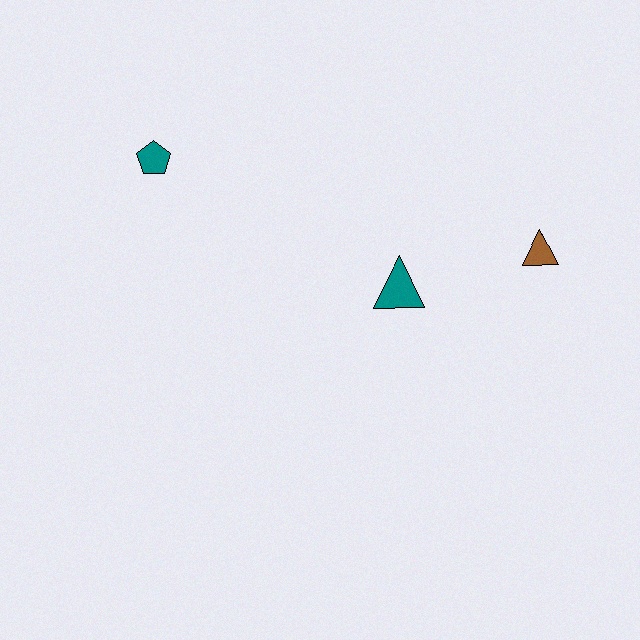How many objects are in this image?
There are 3 objects.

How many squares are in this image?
There are no squares.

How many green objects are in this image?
There are no green objects.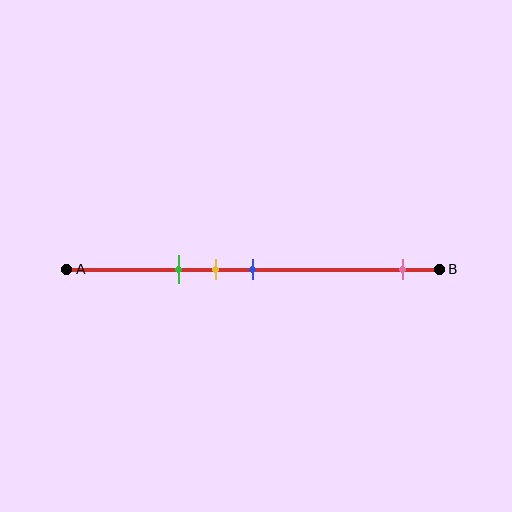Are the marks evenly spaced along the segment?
No, the marks are not evenly spaced.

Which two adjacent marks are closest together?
The yellow and blue marks are the closest adjacent pair.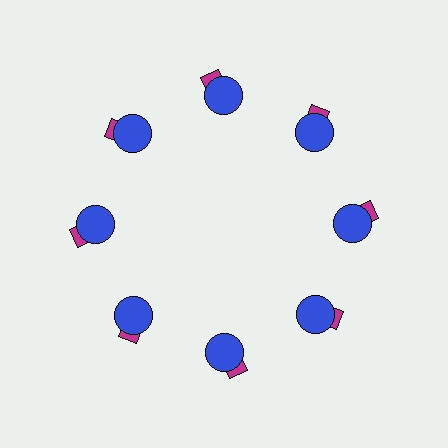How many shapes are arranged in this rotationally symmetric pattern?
There are 16 shapes, arranged in 8 groups of 2.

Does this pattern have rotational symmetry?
Yes, this pattern has 8-fold rotational symmetry. It looks the same after rotating 45 degrees around the center.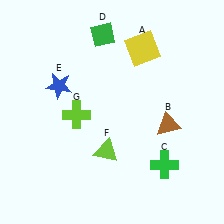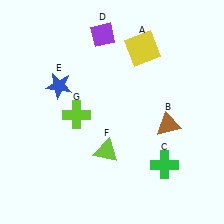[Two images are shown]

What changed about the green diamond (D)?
In Image 1, D is green. In Image 2, it changed to purple.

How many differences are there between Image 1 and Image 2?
There is 1 difference between the two images.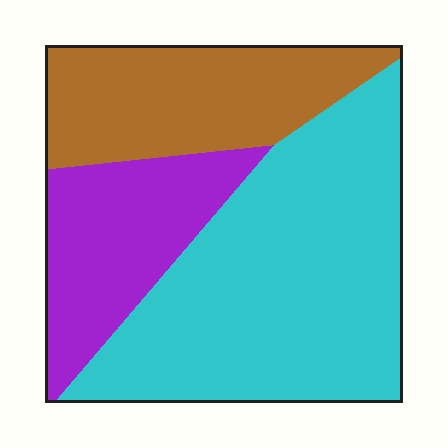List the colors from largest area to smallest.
From largest to smallest: cyan, brown, purple.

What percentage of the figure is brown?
Brown takes up between a quarter and a half of the figure.